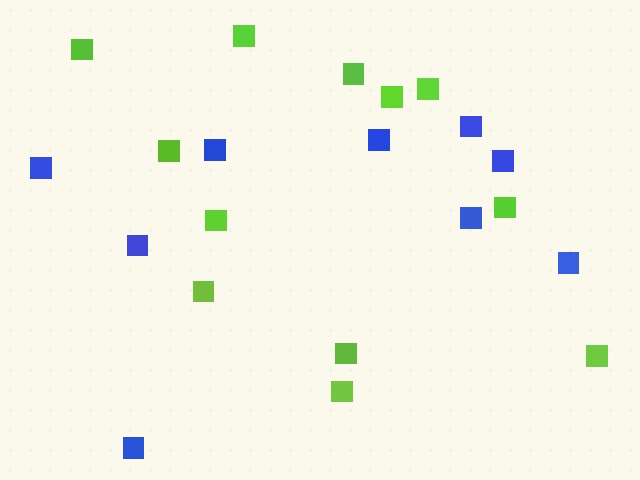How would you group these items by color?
There are 2 groups: one group of blue squares (9) and one group of lime squares (12).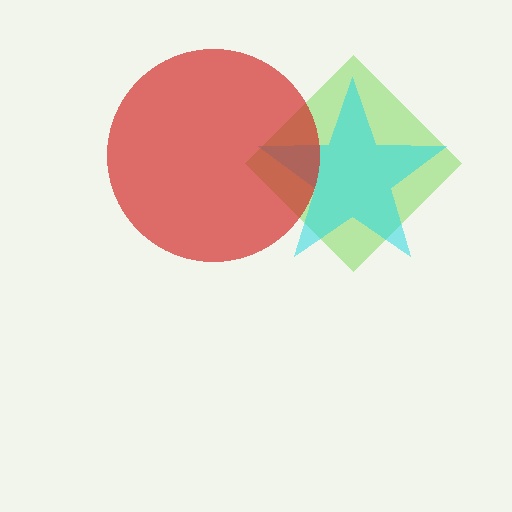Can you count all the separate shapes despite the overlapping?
Yes, there are 3 separate shapes.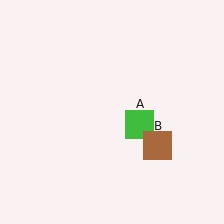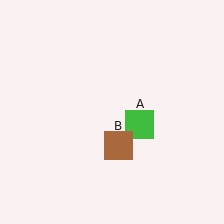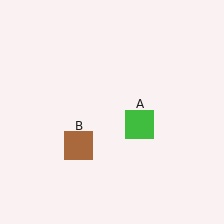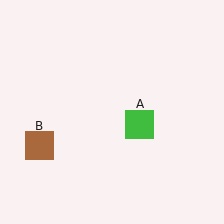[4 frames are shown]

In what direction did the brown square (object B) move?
The brown square (object B) moved left.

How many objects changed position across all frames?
1 object changed position: brown square (object B).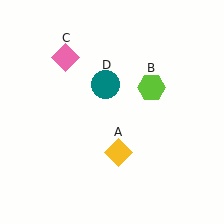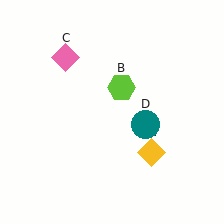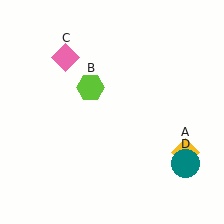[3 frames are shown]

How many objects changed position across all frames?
3 objects changed position: yellow diamond (object A), lime hexagon (object B), teal circle (object D).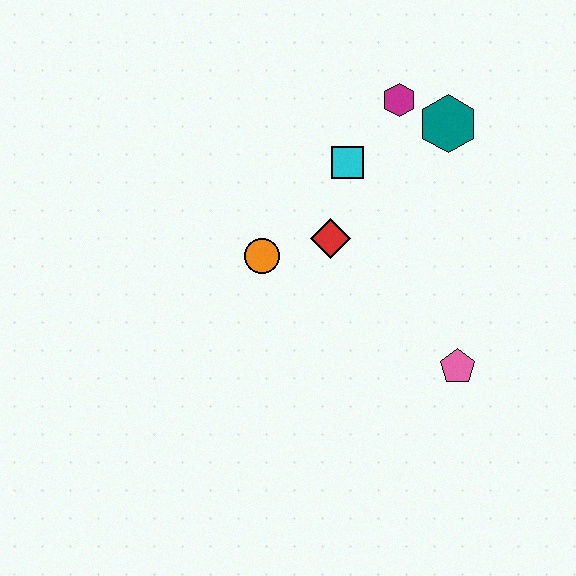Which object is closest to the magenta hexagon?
The teal hexagon is closest to the magenta hexagon.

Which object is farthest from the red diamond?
The pink pentagon is farthest from the red diamond.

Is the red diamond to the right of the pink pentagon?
No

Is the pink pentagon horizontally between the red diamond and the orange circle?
No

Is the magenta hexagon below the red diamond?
No